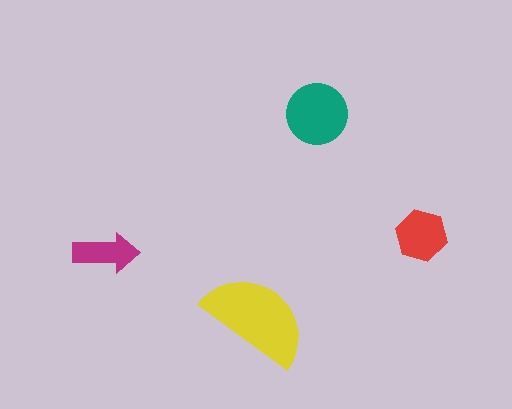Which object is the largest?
The yellow semicircle.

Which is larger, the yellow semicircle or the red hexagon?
The yellow semicircle.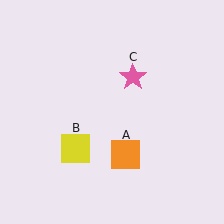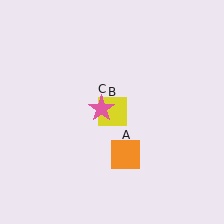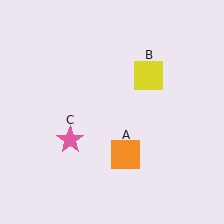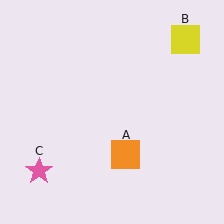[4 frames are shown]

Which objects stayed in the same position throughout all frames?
Orange square (object A) remained stationary.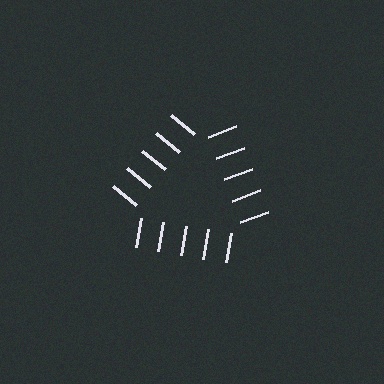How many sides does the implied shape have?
3 sides — the line-ends trace a triangle.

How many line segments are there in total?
15 — 5 along each of the 3 edges.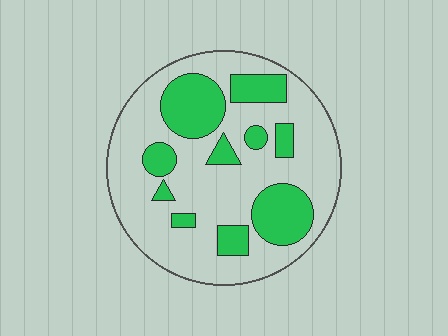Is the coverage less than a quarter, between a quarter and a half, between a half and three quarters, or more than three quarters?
Between a quarter and a half.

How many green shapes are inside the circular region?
10.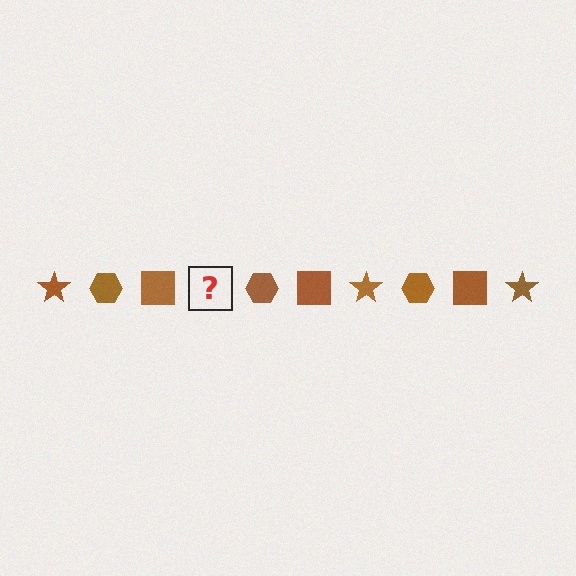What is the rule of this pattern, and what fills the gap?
The rule is that the pattern cycles through star, hexagon, square shapes in brown. The gap should be filled with a brown star.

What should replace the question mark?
The question mark should be replaced with a brown star.